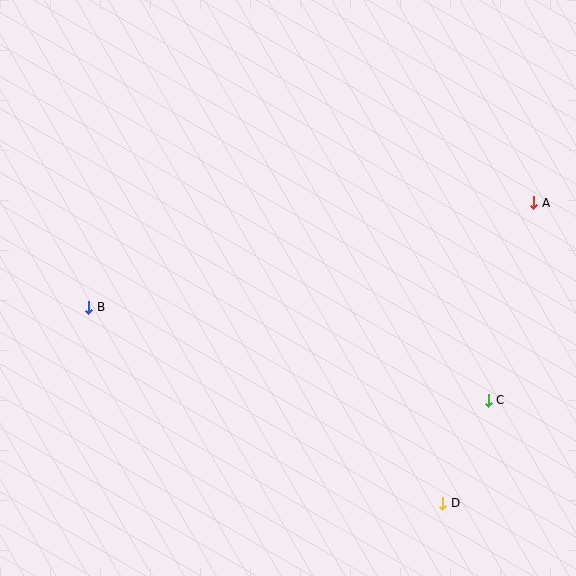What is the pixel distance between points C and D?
The distance between C and D is 113 pixels.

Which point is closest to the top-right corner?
Point A is closest to the top-right corner.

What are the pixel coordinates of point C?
Point C is at (488, 400).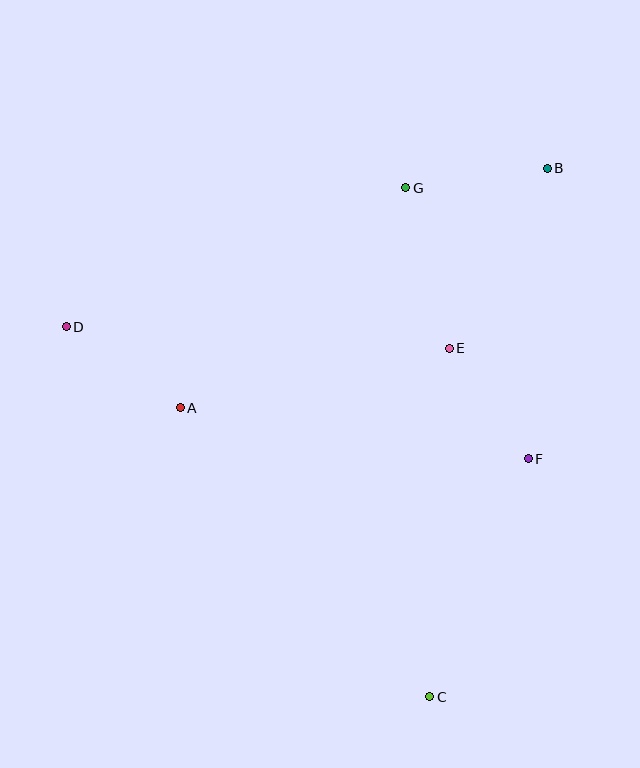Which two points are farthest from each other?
Points B and C are farthest from each other.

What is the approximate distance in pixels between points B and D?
The distance between B and D is approximately 506 pixels.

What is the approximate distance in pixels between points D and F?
The distance between D and F is approximately 480 pixels.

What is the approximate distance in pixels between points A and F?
The distance between A and F is approximately 352 pixels.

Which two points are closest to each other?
Points E and F are closest to each other.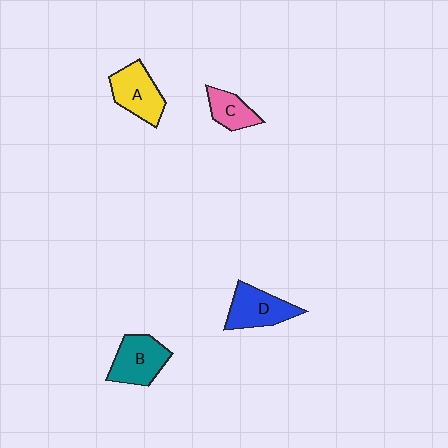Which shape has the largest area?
Shape B (teal).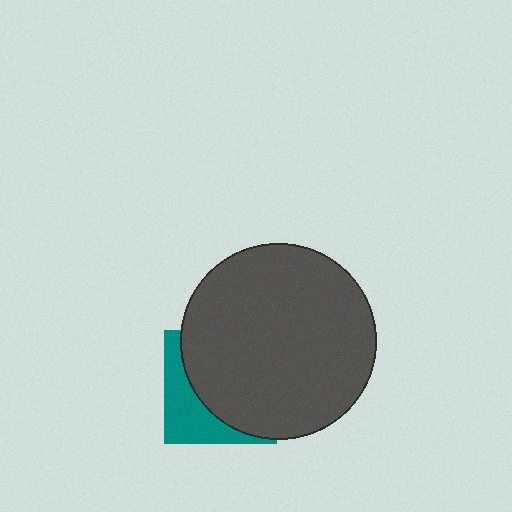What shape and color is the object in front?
The object in front is a dark gray circle.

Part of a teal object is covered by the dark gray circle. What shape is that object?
It is a square.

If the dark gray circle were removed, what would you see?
You would see the complete teal square.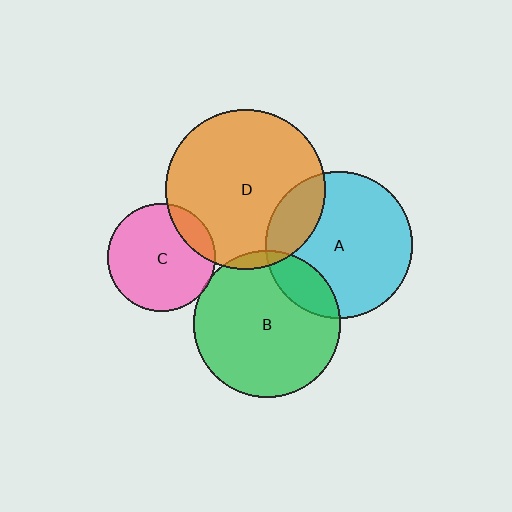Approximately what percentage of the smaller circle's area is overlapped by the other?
Approximately 5%.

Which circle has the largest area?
Circle D (orange).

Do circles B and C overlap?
Yes.